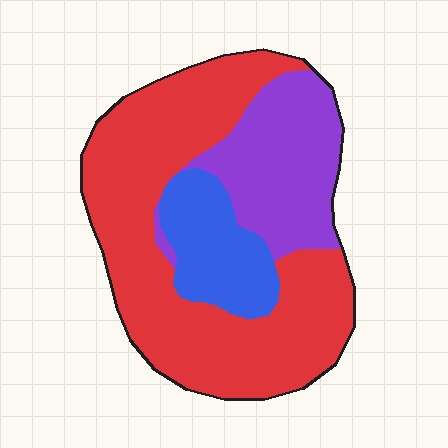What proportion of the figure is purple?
Purple covers 25% of the figure.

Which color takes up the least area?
Blue, at roughly 15%.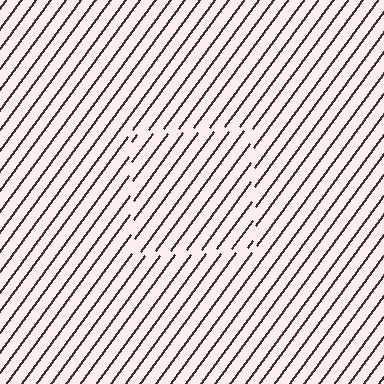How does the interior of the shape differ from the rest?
The interior of the shape contains the same grating, shifted by half a period — the contour is defined by the phase discontinuity where line-ends from the inner and outer gratings abut.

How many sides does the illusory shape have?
4 sides — the line-ends trace a square.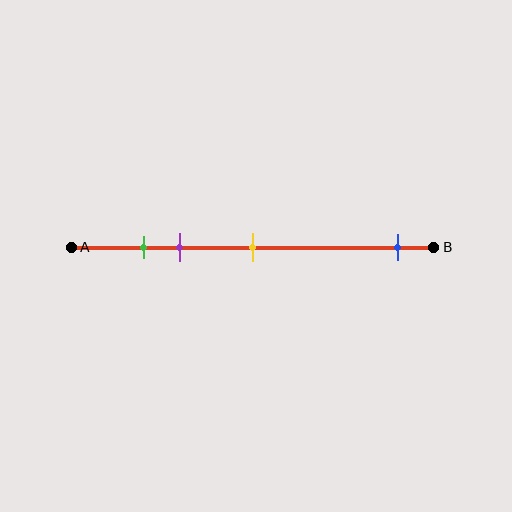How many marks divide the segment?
There are 4 marks dividing the segment.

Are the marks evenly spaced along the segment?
No, the marks are not evenly spaced.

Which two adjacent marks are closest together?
The green and purple marks are the closest adjacent pair.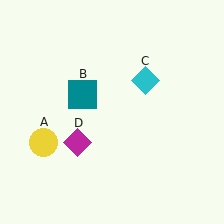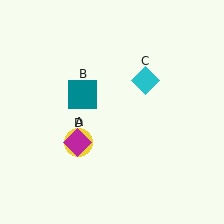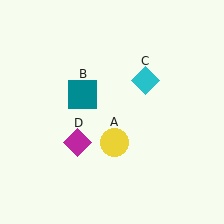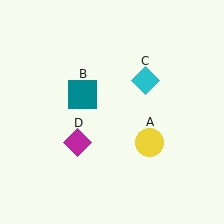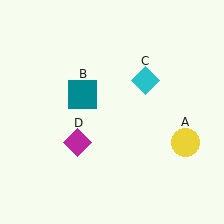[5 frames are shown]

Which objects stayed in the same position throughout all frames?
Teal square (object B) and cyan diamond (object C) and magenta diamond (object D) remained stationary.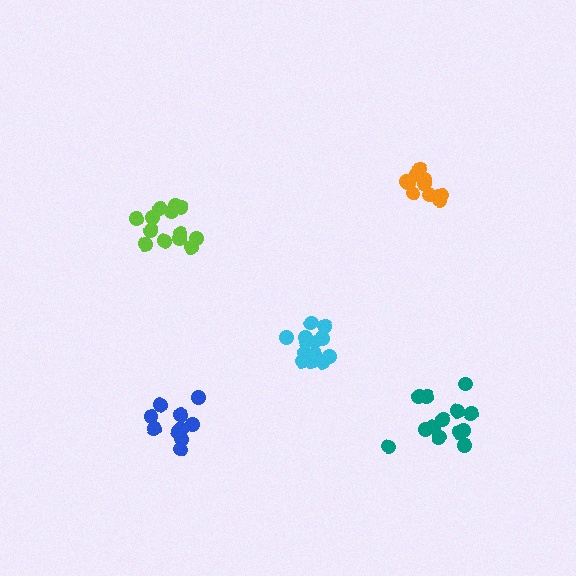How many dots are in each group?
Group 1: 10 dots, Group 2: 13 dots, Group 3: 15 dots, Group 4: 10 dots, Group 5: 13 dots (61 total).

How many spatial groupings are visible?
There are 5 spatial groupings.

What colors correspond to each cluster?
The clusters are colored: blue, teal, cyan, orange, lime.